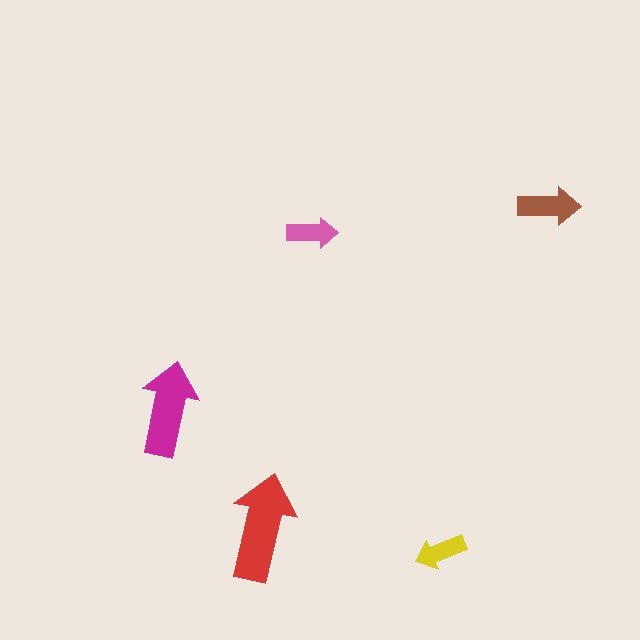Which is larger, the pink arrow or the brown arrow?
The brown one.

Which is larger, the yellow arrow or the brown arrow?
The brown one.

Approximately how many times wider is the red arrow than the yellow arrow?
About 2 times wider.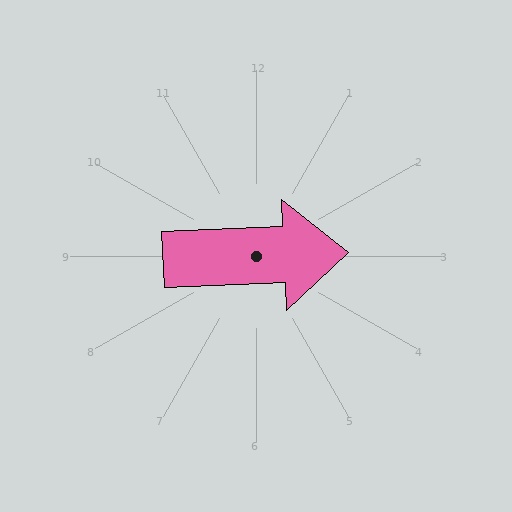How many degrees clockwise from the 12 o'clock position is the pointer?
Approximately 88 degrees.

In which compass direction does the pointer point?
East.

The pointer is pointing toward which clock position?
Roughly 3 o'clock.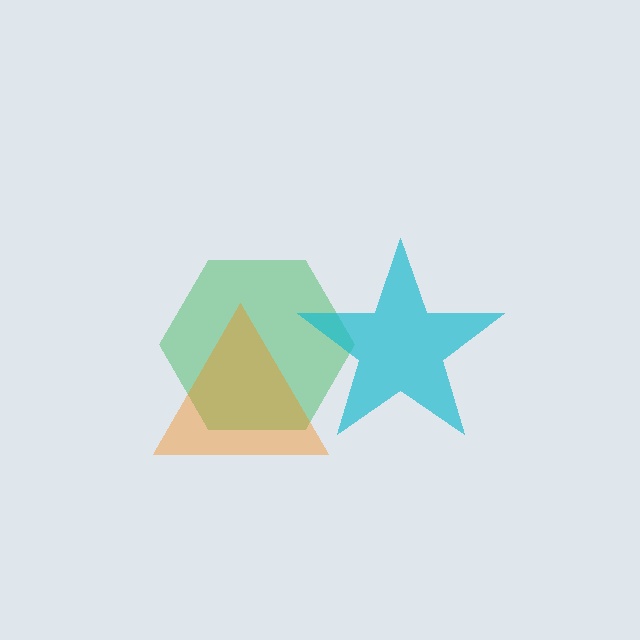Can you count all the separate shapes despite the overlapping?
Yes, there are 3 separate shapes.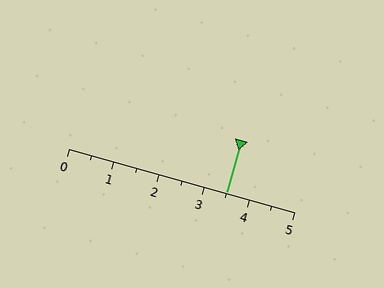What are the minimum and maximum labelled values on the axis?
The axis runs from 0 to 5.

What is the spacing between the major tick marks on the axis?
The major ticks are spaced 1 apart.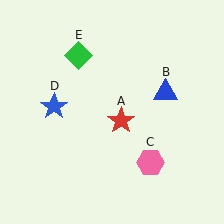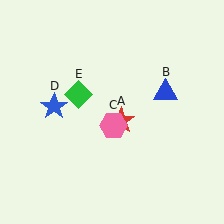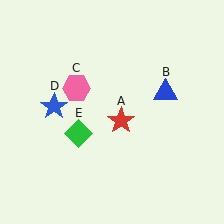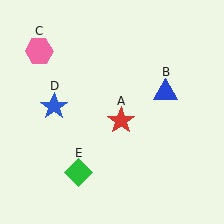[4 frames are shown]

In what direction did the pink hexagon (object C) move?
The pink hexagon (object C) moved up and to the left.